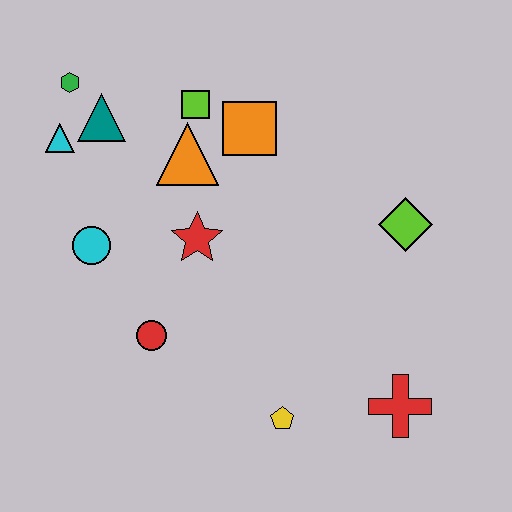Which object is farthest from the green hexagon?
The red cross is farthest from the green hexagon.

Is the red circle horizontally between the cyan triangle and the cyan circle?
No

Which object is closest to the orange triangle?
The lime square is closest to the orange triangle.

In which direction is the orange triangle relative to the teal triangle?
The orange triangle is to the right of the teal triangle.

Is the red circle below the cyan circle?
Yes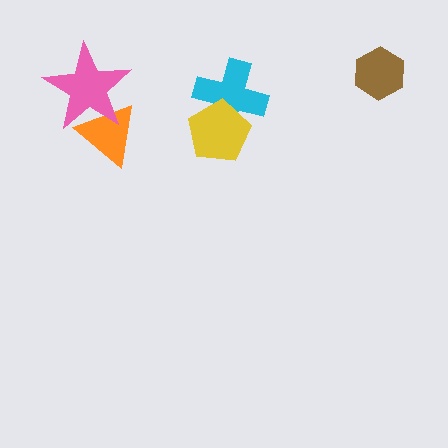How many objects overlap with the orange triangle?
1 object overlaps with the orange triangle.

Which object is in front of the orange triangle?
The pink star is in front of the orange triangle.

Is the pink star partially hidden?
No, no other shape covers it.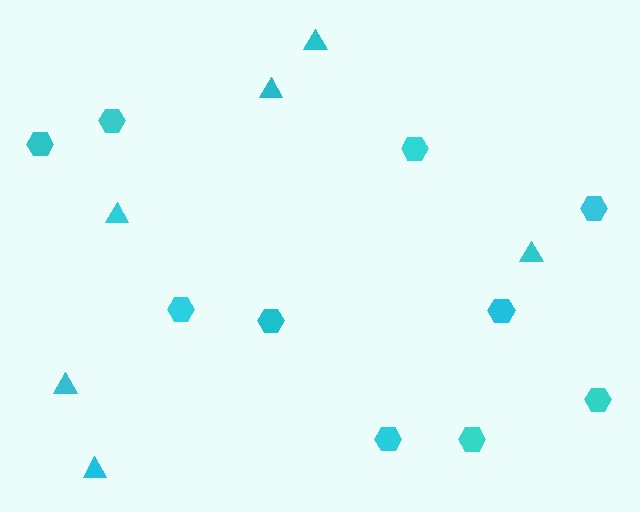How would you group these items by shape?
There are 2 groups: one group of hexagons (10) and one group of triangles (6).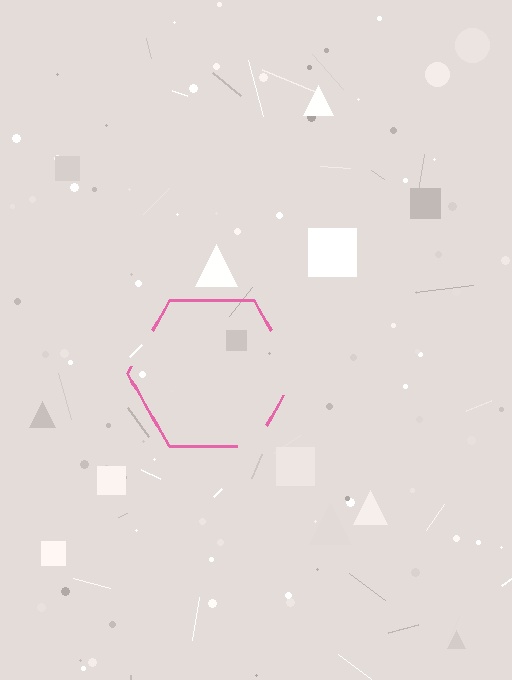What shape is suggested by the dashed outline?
The dashed outline suggests a hexagon.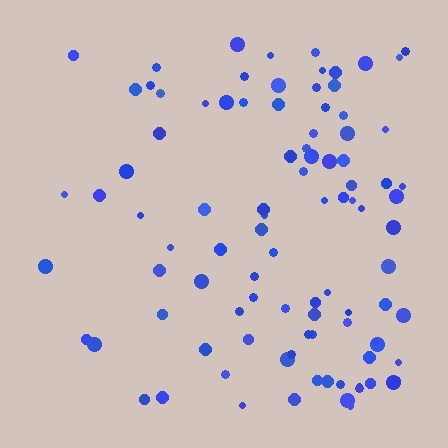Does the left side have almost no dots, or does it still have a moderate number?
Still a moderate number, just noticeably fewer than the right.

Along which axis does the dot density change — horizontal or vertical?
Horizontal.